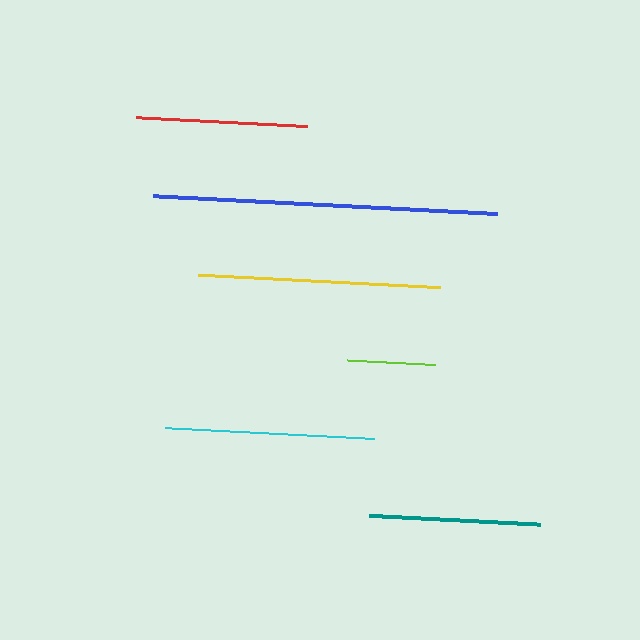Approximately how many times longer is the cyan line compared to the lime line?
The cyan line is approximately 2.4 times the length of the lime line.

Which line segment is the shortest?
The lime line is the shortest at approximately 88 pixels.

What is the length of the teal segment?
The teal segment is approximately 170 pixels long.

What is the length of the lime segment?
The lime segment is approximately 88 pixels long.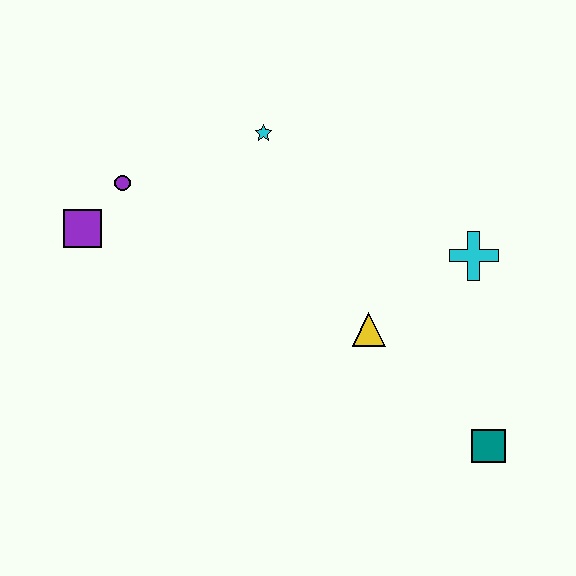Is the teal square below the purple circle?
Yes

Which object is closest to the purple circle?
The purple square is closest to the purple circle.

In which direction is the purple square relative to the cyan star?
The purple square is to the left of the cyan star.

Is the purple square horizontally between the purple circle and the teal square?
No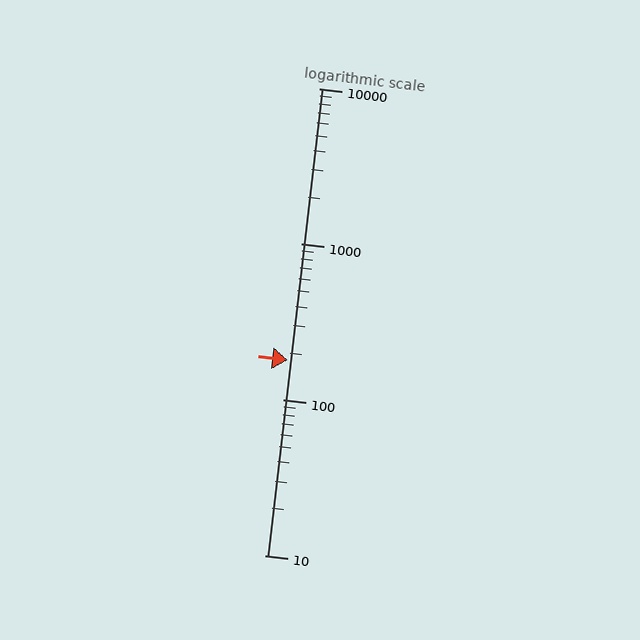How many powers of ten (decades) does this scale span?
The scale spans 3 decades, from 10 to 10000.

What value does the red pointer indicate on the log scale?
The pointer indicates approximately 180.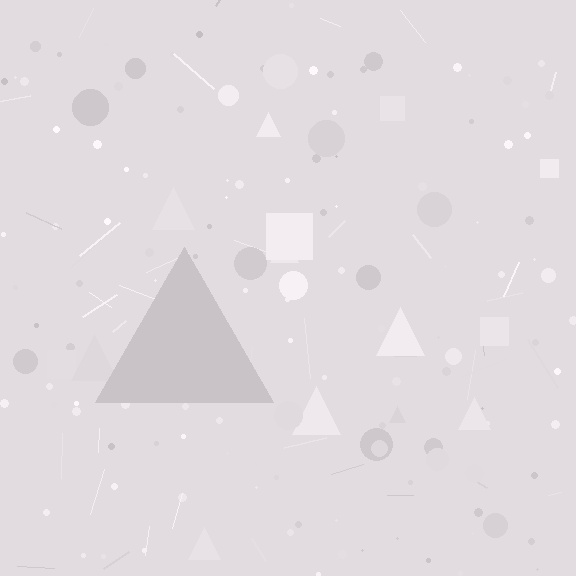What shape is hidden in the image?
A triangle is hidden in the image.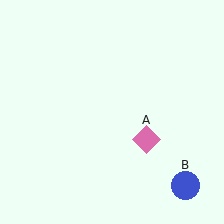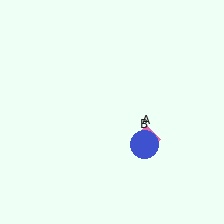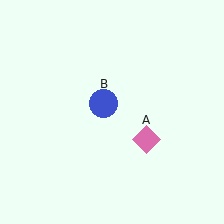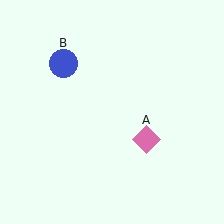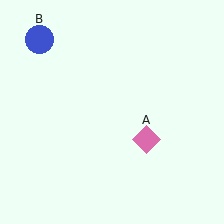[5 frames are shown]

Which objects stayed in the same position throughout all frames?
Pink diamond (object A) remained stationary.